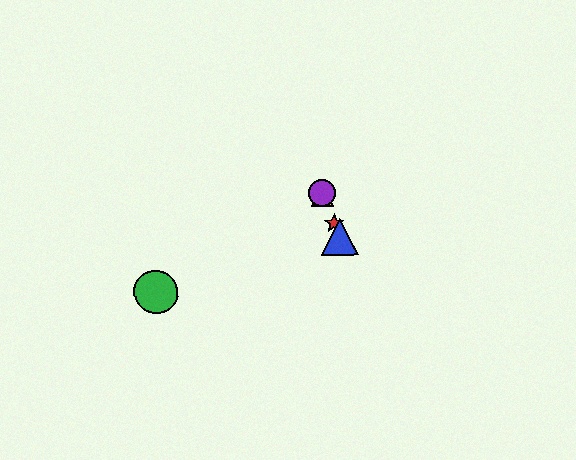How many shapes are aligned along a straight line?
4 shapes (the red star, the blue triangle, the yellow triangle, the purple circle) are aligned along a straight line.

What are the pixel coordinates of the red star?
The red star is at (334, 223).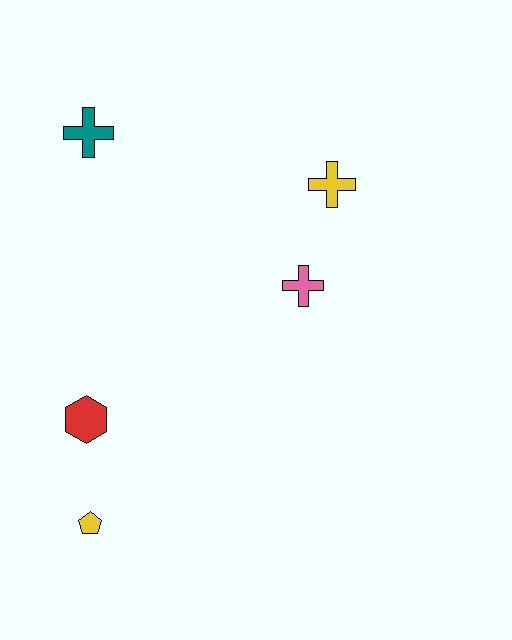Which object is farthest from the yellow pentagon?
The yellow cross is farthest from the yellow pentagon.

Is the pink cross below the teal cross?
Yes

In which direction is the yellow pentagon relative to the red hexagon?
The yellow pentagon is below the red hexagon.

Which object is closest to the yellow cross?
The pink cross is closest to the yellow cross.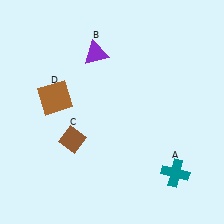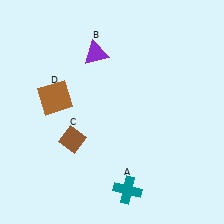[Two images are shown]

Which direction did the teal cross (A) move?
The teal cross (A) moved left.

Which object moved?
The teal cross (A) moved left.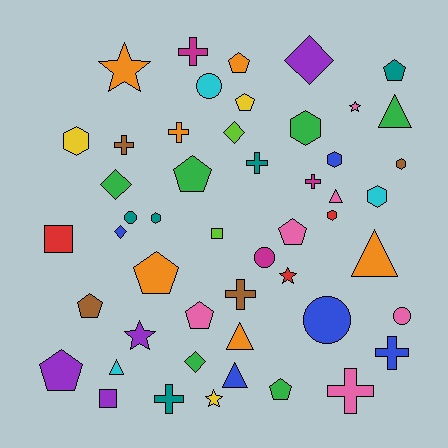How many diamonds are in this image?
There are 5 diamonds.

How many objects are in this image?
There are 50 objects.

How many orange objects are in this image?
There are 6 orange objects.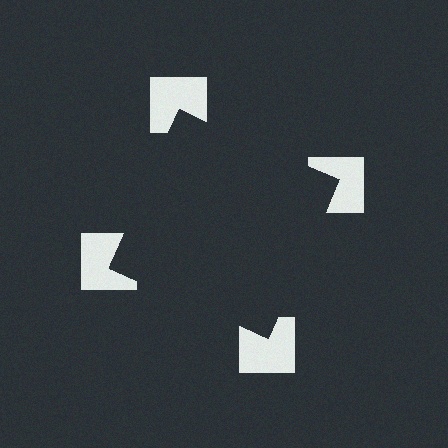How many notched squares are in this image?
There are 4 — one at each vertex of the illusory square.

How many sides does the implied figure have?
4 sides.